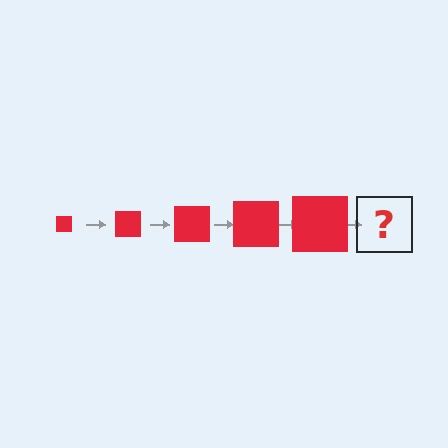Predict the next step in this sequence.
The next step is a red square, larger than the previous one.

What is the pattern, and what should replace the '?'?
The pattern is that the square gets progressively larger each step. The '?' should be a red square, larger than the previous one.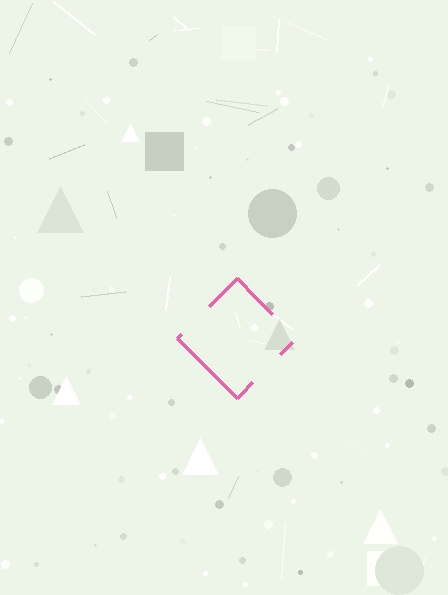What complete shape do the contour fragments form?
The contour fragments form a diamond.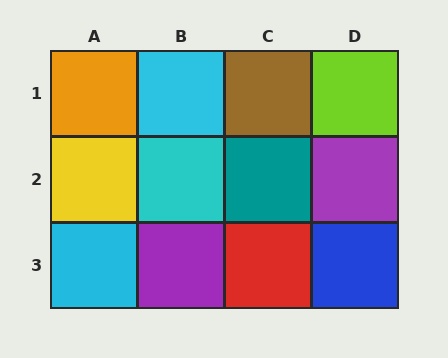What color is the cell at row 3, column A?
Cyan.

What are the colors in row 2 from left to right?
Yellow, cyan, teal, purple.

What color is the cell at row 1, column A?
Orange.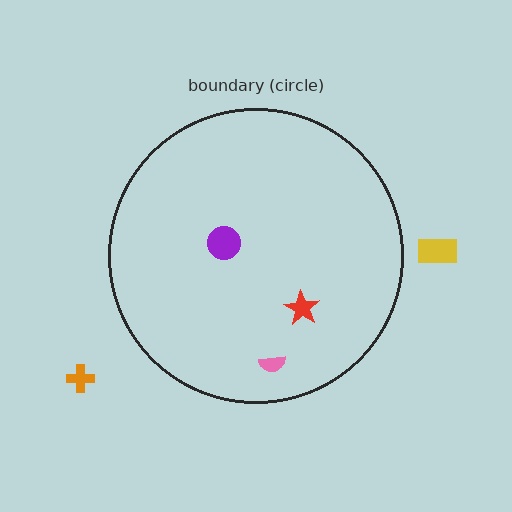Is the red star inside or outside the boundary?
Inside.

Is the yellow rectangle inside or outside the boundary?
Outside.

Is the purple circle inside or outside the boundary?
Inside.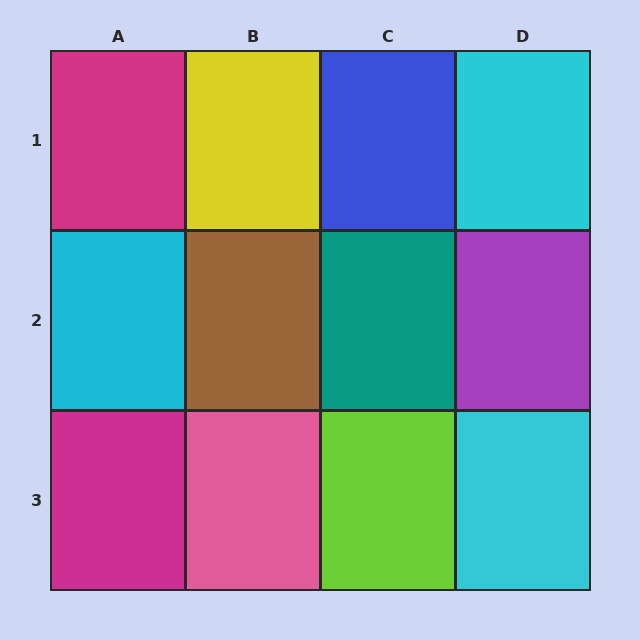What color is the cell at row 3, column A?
Magenta.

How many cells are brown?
1 cell is brown.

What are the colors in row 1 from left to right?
Magenta, yellow, blue, cyan.